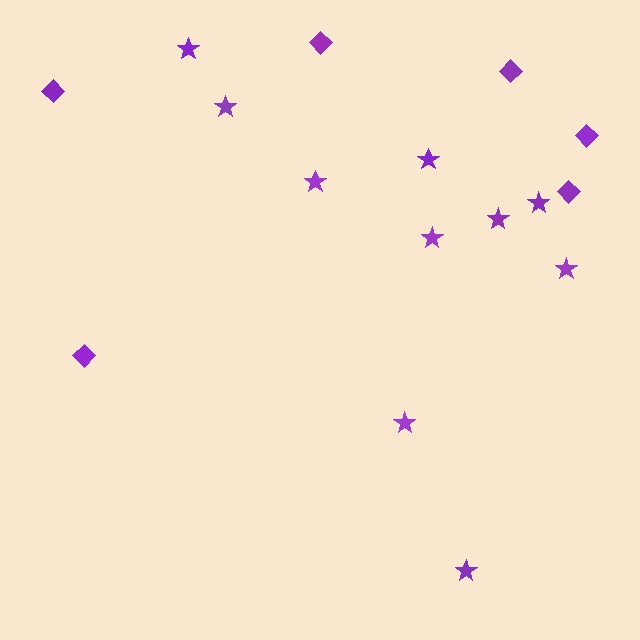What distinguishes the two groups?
There are 2 groups: one group of stars (10) and one group of diamonds (6).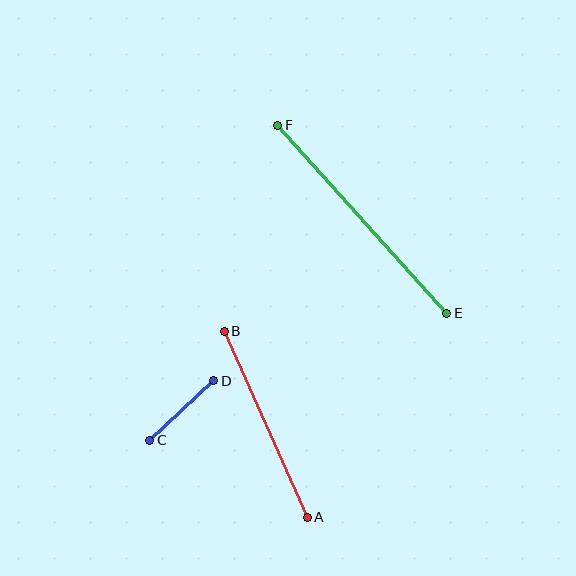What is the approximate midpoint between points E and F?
The midpoint is at approximately (362, 219) pixels.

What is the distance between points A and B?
The distance is approximately 204 pixels.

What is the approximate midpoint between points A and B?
The midpoint is at approximately (266, 424) pixels.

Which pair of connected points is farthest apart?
Points E and F are farthest apart.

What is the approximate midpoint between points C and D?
The midpoint is at approximately (182, 410) pixels.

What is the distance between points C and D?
The distance is approximately 88 pixels.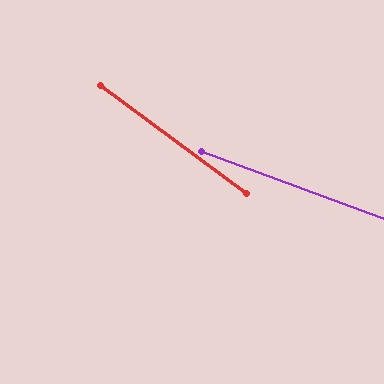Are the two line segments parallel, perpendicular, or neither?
Neither parallel nor perpendicular — they differ by about 16°.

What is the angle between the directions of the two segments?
Approximately 16 degrees.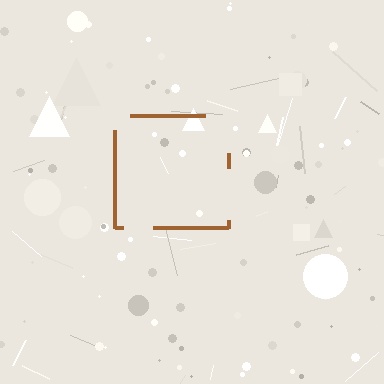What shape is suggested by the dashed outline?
The dashed outline suggests a square.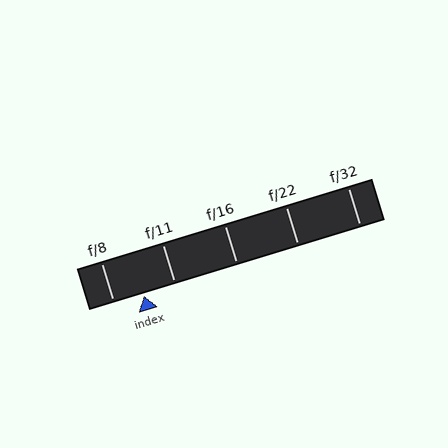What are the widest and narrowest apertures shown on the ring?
The widest aperture shown is f/8 and the narrowest is f/32.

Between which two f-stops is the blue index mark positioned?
The index mark is between f/8 and f/11.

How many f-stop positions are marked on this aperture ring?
There are 5 f-stop positions marked.